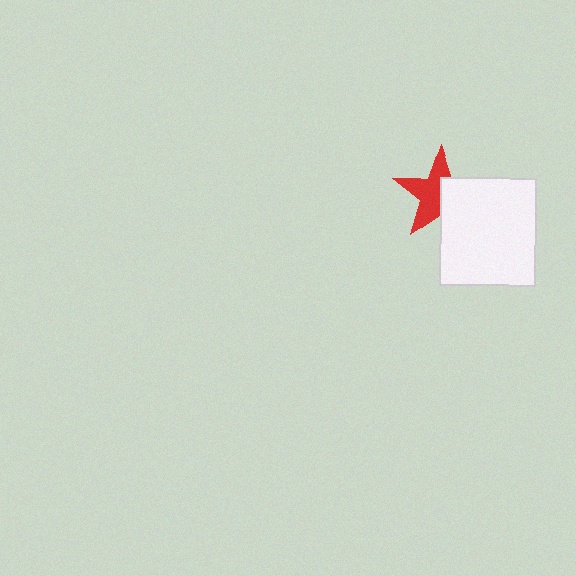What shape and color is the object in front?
The object in front is a white rectangle.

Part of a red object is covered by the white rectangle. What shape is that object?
It is a star.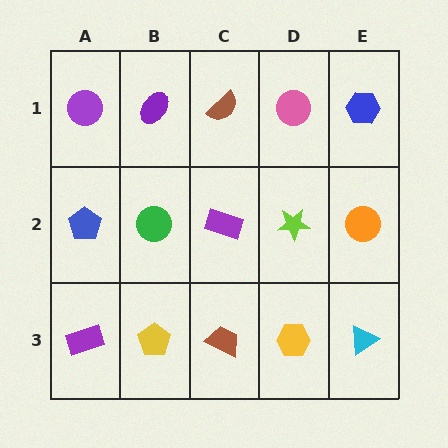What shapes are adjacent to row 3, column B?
A green circle (row 2, column B), a purple rectangle (row 3, column A), a brown trapezoid (row 3, column C).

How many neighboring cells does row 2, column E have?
3.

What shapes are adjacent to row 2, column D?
A pink circle (row 1, column D), a yellow hexagon (row 3, column D), a purple rectangle (row 2, column C), an orange circle (row 2, column E).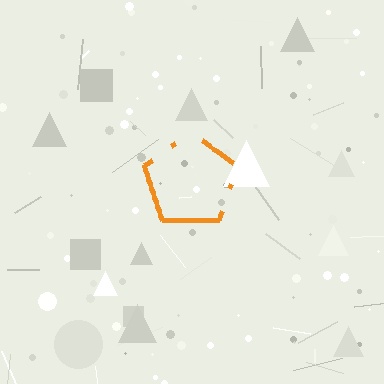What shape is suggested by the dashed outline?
The dashed outline suggests a pentagon.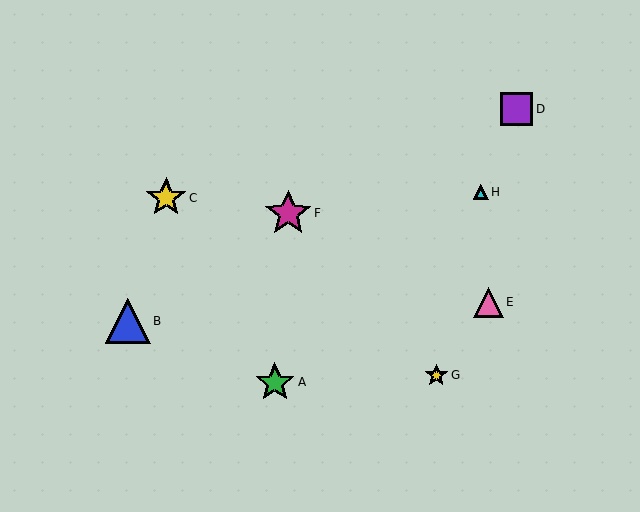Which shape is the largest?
The magenta star (labeled F) is the largest.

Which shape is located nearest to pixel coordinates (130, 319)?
The blue triangle (labeled B) at (128, 321) is nearest to that location.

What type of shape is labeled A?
Shape A is a green star.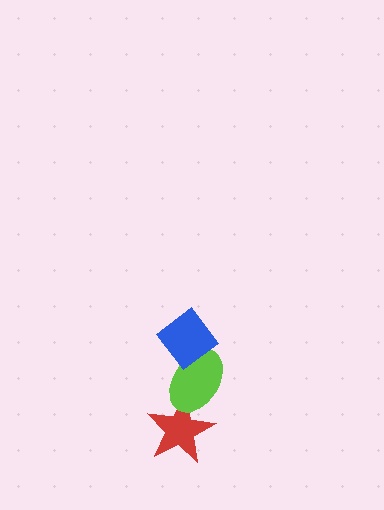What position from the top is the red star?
The red star is 3rd from the top.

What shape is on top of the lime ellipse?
The blue diamond is on top of the lime ellipse.